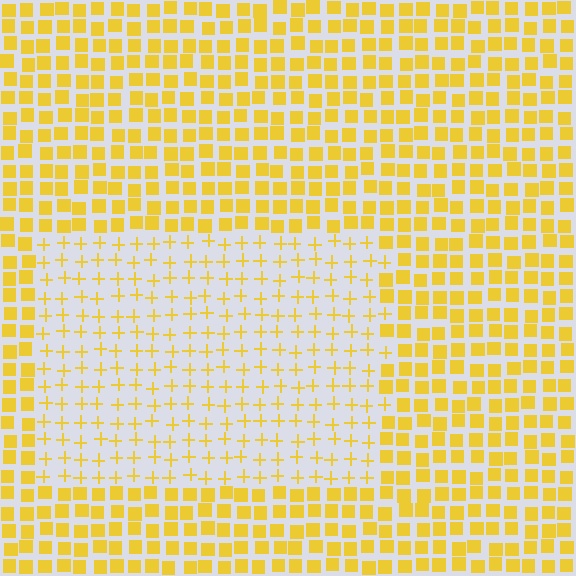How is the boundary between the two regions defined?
The boundary is defined by a change in element shape: plus signs inside vs. squares outside. All elements share the same color and spacing.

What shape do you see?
I see a rectangle.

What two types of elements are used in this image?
The image uses plus signs inside the rectangle region and squares outside it.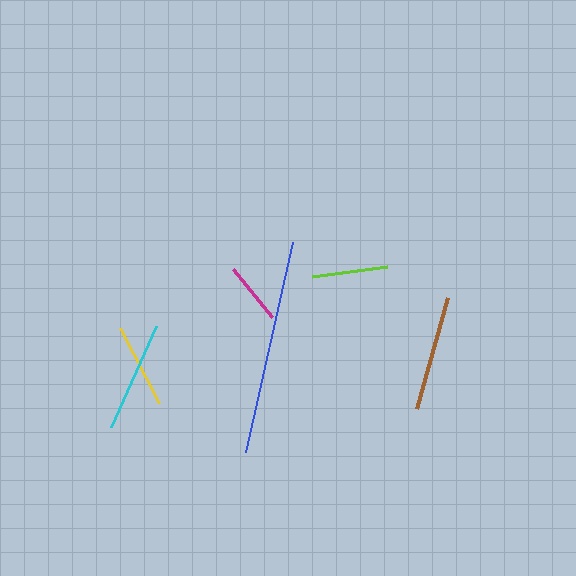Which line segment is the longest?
The blue line is the longest at approximately 215 pixels.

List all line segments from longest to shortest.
From longest to shortest: blue, brown, cyan, yellow, lime, magenta.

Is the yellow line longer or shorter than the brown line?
The brown line is longer than the yellow line.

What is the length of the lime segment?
The lime segment is approximately 76 pixels long.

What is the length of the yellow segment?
The yellow segment is approximately 85 pixels long.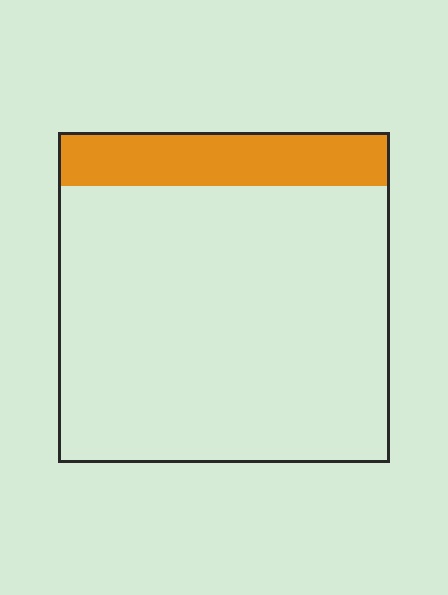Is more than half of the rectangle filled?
No.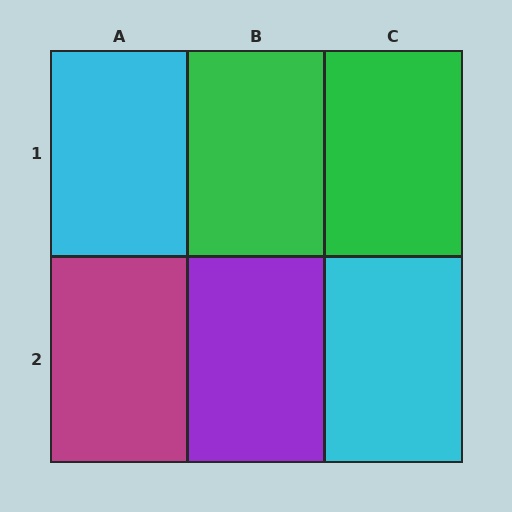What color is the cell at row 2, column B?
Purple.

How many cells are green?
2 cells are green.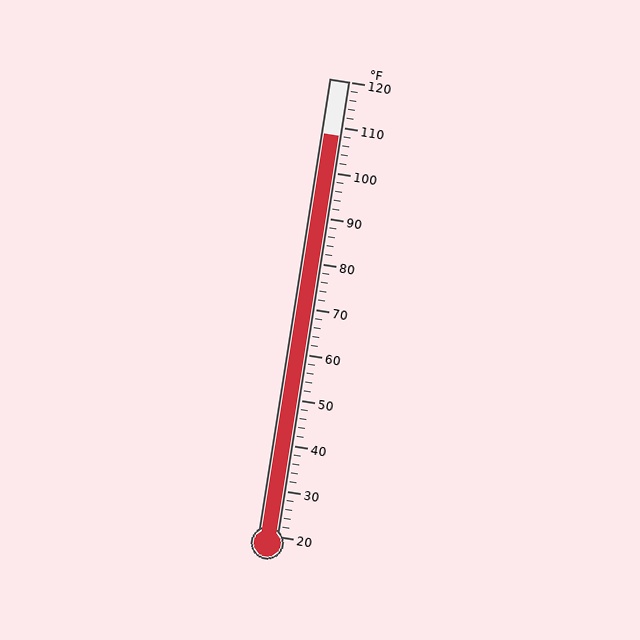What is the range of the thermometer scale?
The thermometer scale ranges from 20°F to 120°F.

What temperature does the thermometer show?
The thermometer shows approximately 108°F.